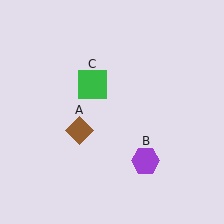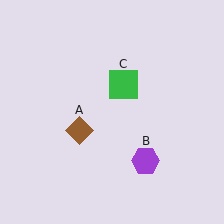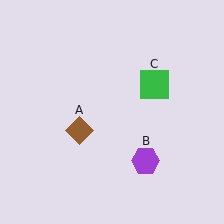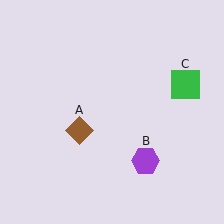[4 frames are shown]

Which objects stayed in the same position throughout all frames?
Brown diamond (object A) and purple hexagon (object B) remained stationary.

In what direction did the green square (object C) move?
The green square (object C) moved right.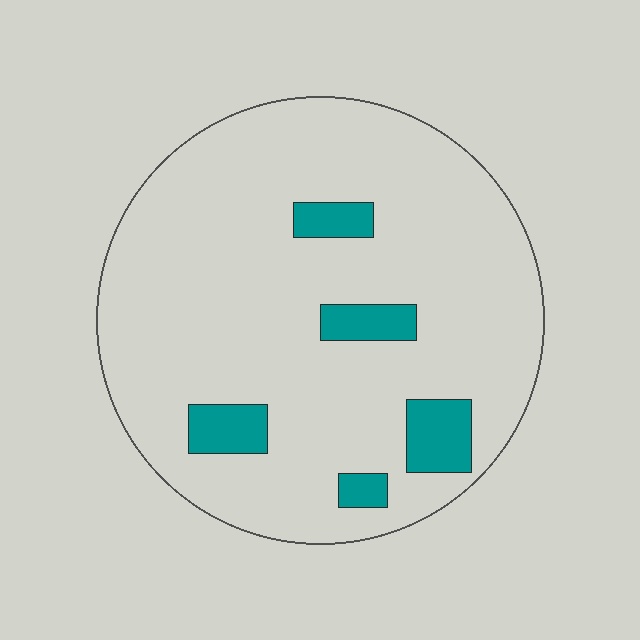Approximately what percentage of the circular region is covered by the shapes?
Approximately 10%.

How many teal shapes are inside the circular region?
5.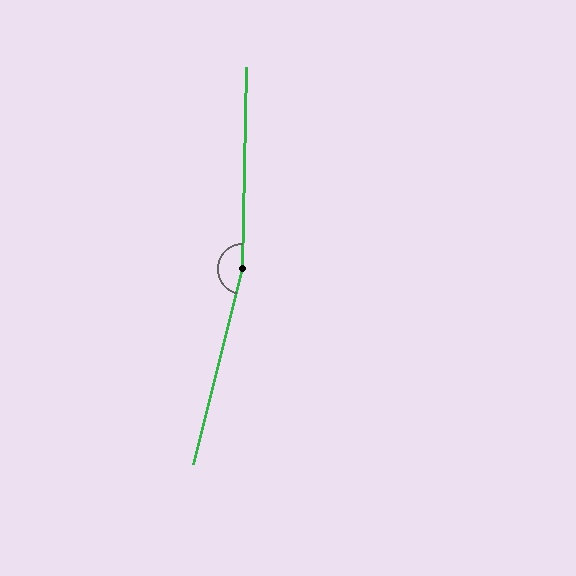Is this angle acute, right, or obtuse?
It is obtuse.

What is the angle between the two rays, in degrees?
Approximately 167 degrees.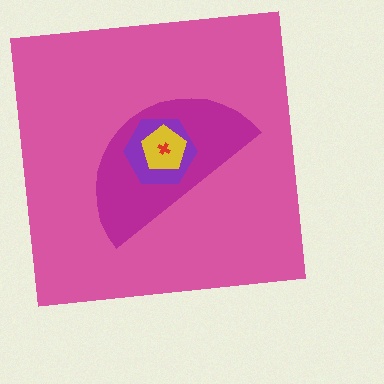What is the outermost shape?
The pink square.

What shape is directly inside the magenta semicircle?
The purple hexagon.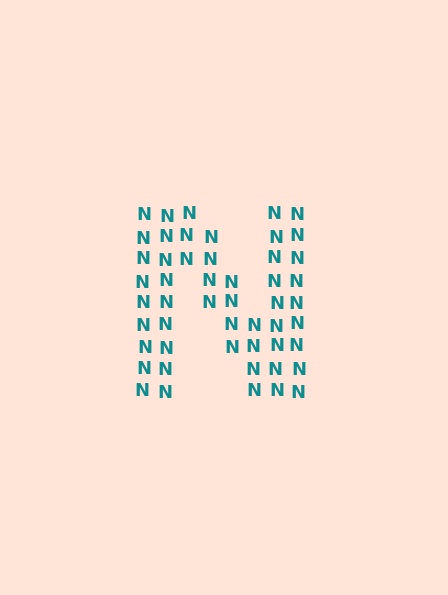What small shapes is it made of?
It is made of small letter N's.